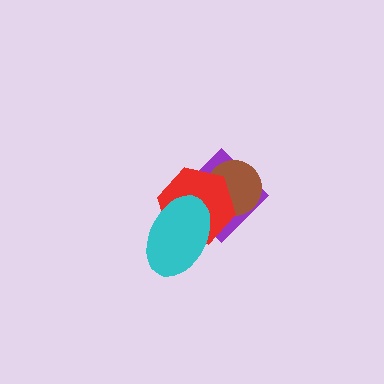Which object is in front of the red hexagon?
The cyan ellipse is in front of the red hexagon.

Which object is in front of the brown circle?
The red hexagon is in front of the brown circle.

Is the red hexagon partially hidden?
Yes, it is partially covered by another shape.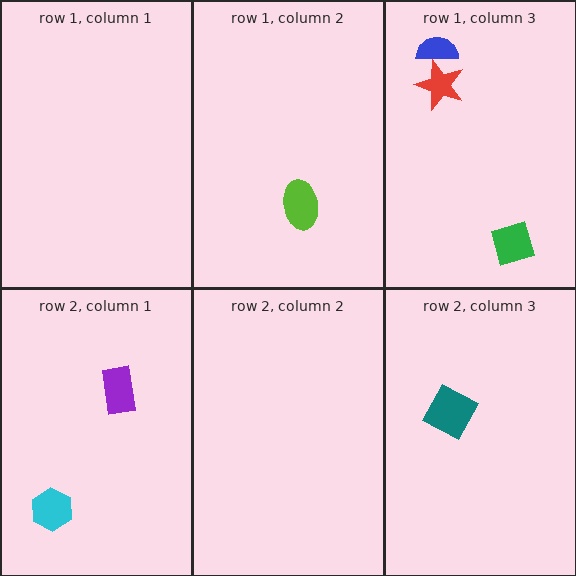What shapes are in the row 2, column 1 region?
The purple rectangle, the cyan hexagon.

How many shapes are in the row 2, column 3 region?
1.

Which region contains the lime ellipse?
The row 1, column 2 region.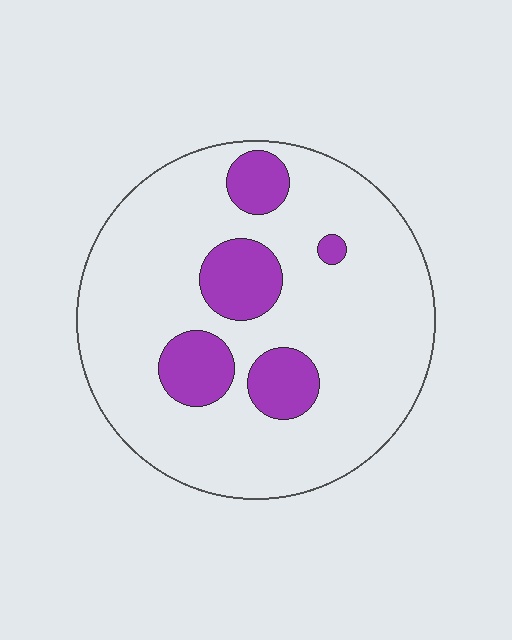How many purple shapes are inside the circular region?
5.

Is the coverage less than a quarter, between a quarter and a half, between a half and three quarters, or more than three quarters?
Less than a quarter.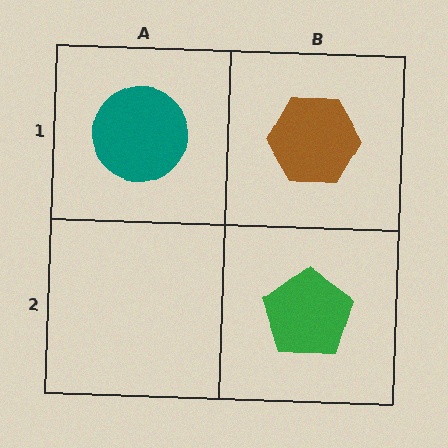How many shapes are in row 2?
1 shape.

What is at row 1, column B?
A brown hexagon.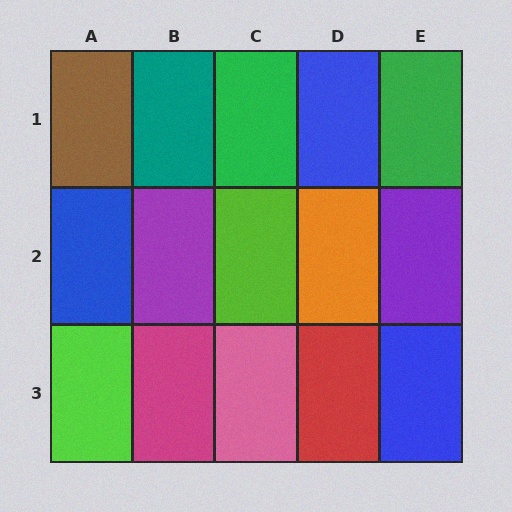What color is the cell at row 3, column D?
Red.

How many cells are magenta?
1 cell is magenta.